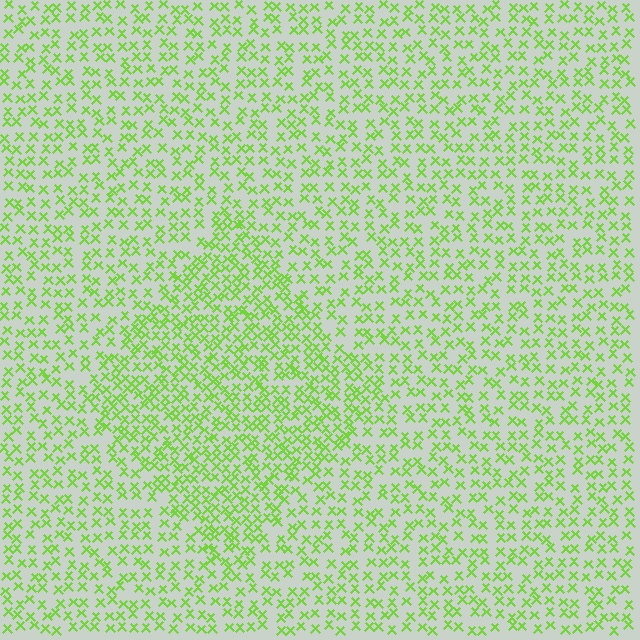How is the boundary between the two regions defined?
The boundary is defined by a change in element density (approximately 1.7x ratio). All elements are the same color, size, and shape.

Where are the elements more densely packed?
The elements are more densely packed inside the diamond boundary.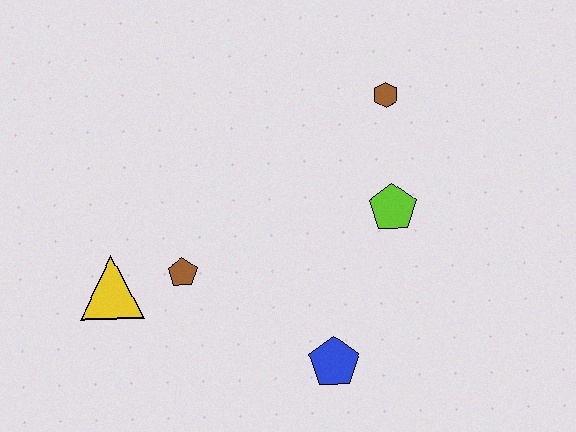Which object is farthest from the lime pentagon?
The yellow triangle is farthest from the lime pentagon.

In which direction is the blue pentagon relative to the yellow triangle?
The blue pentagon is to the right of the yellow triangle.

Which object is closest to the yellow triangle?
The brown pentagon is closest to the yellow triangle.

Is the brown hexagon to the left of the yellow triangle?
No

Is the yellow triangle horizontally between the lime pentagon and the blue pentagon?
No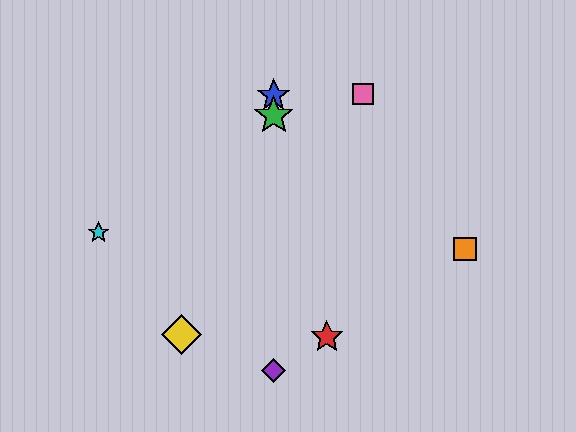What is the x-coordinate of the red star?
The red star is at x≈327.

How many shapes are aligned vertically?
3 shapes (the blue star, the green star, the purple diamond) are aligned vertically.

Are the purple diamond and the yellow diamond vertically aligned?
No, the purple diamond is at x≈274 and the yellow diamond is at x≈182.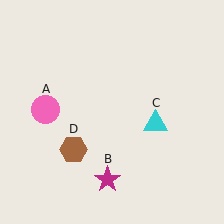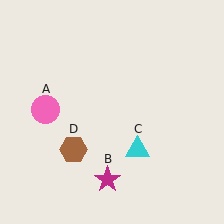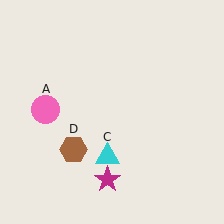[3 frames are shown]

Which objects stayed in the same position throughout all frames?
Pink circle (object A) and magenta star (object B) and brown hexagon (object D) remained stationary.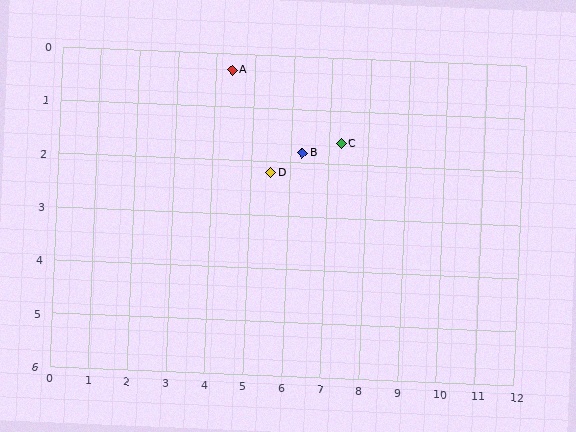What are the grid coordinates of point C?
Point C is at approximately (7.3, 1.6).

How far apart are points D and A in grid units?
Points D and A are about 2.2 grid units apart.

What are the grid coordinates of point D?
Point D is at approximately (5.5, 2.2).